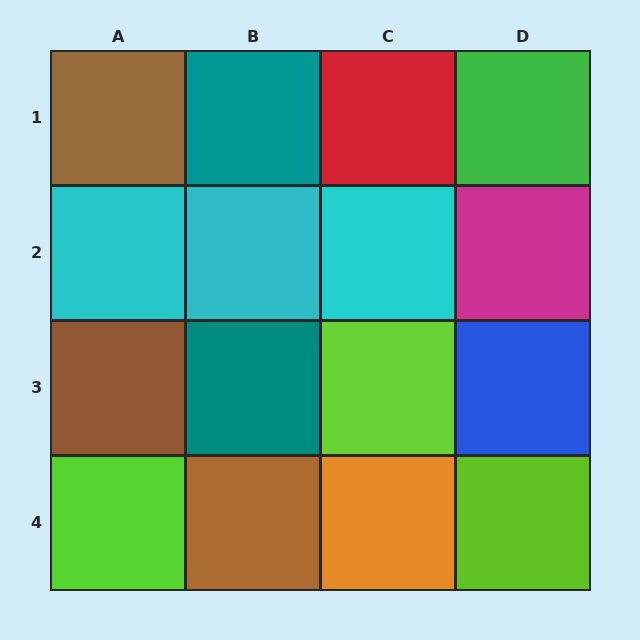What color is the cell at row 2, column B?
Cyan.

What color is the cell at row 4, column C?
Orange.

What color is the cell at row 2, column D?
Magenta.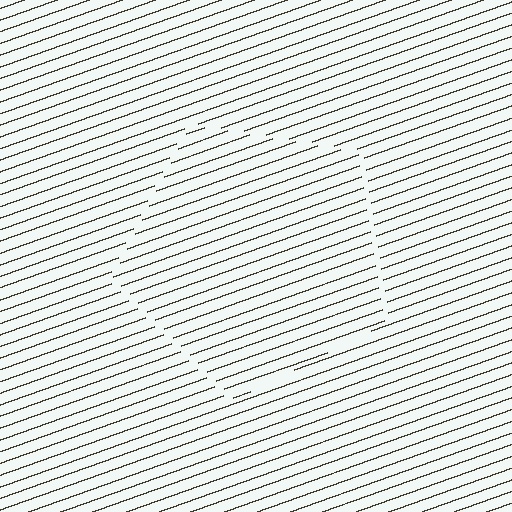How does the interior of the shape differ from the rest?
The interior of the shape contains the same grating, shifted by half a period — the contour is defined by the phase discontinuity where line-ends from the inner and outer gratings abut.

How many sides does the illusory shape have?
5 sides — the line-ends trace a pentagon.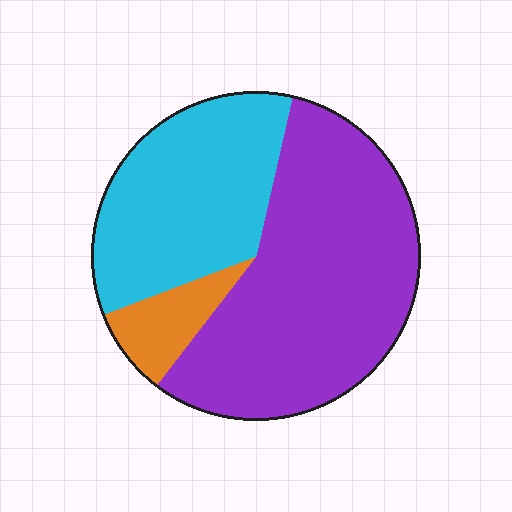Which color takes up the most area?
Purple, at roughly 55%.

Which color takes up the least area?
Orange, at roughly 10%.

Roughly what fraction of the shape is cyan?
Cyan covers about 35% of the shape.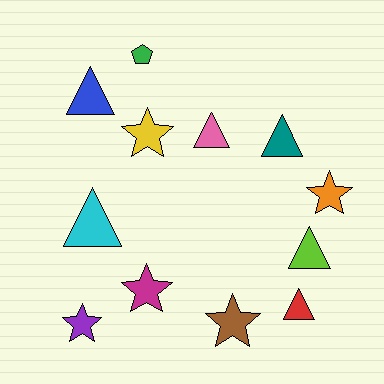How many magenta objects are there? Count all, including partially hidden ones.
There is 1 magenta object.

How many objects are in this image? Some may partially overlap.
There are 12 objects.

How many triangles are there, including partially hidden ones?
There are 6 triangles.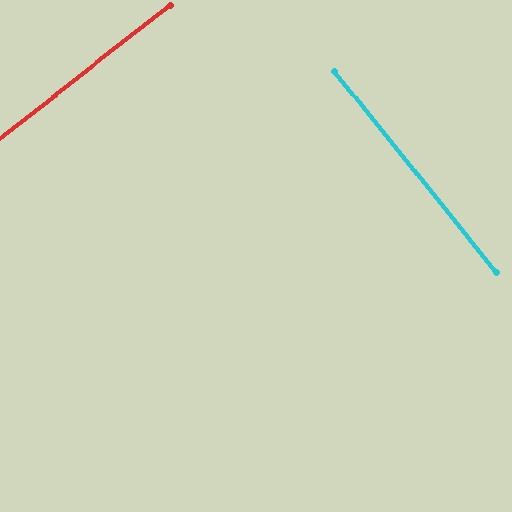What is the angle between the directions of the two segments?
Approximately 89 degrees.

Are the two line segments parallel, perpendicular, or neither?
Perpendicular — they meet at approximately 89°.